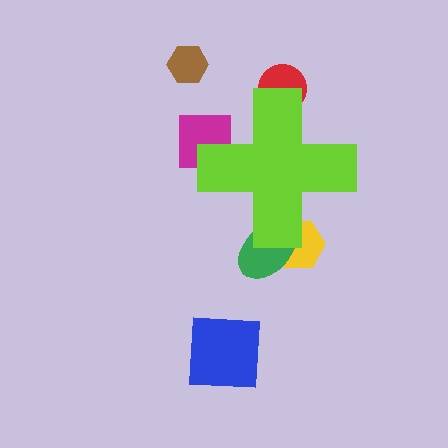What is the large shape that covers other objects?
A lime cross.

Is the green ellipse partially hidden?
Yes, the green ellipse is partially hidden behind the lime cross.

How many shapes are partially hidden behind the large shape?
4 shapes are partially hidden.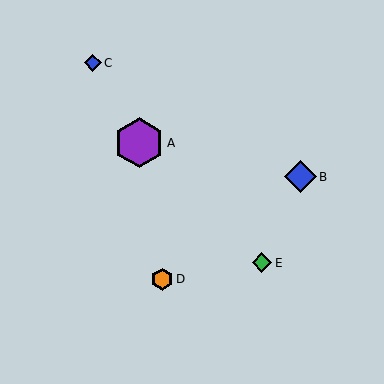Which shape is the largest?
The purple hexagon (labeled A) is the largest.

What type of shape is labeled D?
Shape D is an orange hexagon.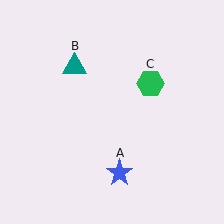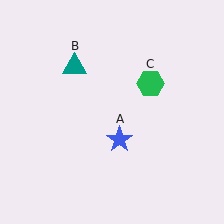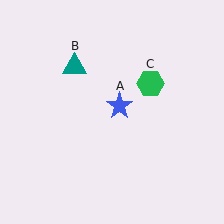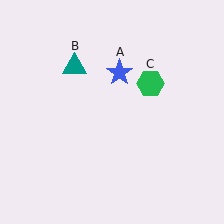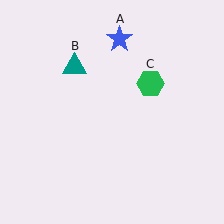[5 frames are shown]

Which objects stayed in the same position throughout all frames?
Teal triangle (object B) and green hexagon (object C) remained stationary.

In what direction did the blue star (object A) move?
The blue star (object A) moved up.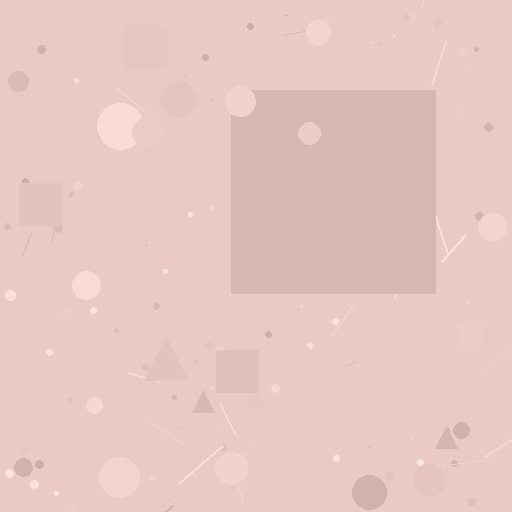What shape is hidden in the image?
A square is hidden in the image.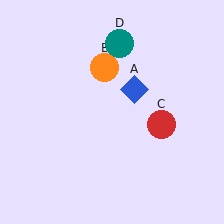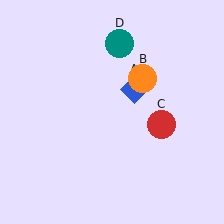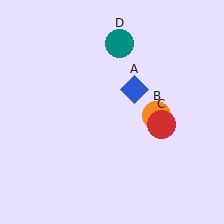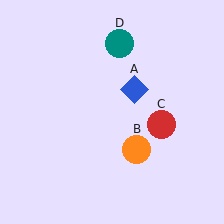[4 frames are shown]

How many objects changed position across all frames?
1 object changed position: orange circle (object B).